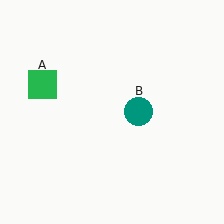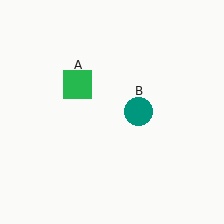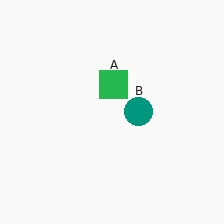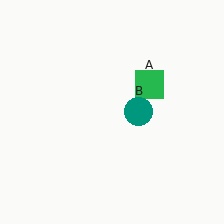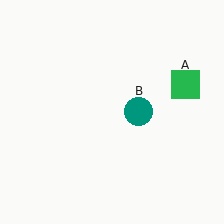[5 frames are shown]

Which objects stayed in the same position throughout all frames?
Teal circle (object B) remained stationary.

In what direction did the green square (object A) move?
The green square (object A) moved right.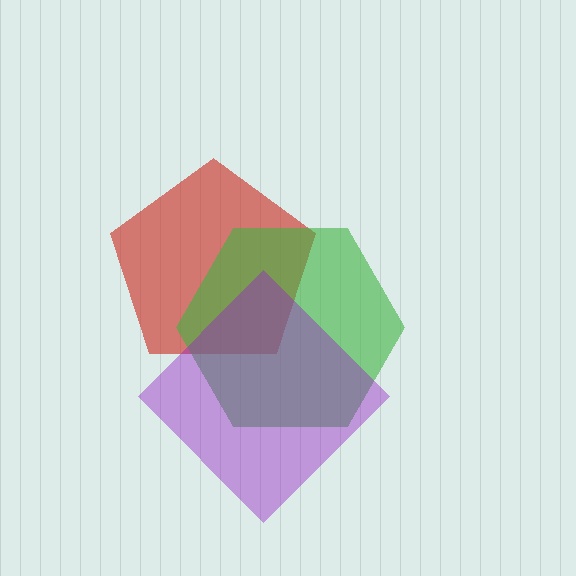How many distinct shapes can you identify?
There are 3 distinct shapes: a red pentagon, a green hexagon, a purple diamond.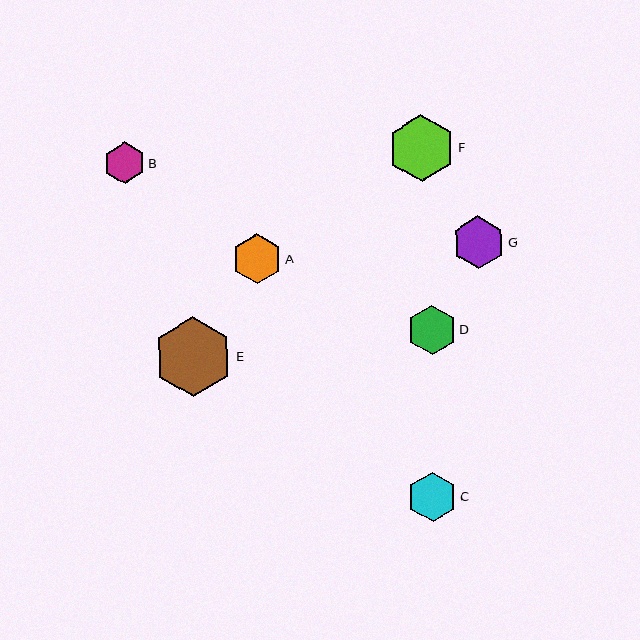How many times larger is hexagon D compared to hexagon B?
Hexagon D is approximately 1.2 times the size of hexagon B.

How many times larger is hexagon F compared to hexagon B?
Hexagon F is approximately 1.6 times the size of hexagon B.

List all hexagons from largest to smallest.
From largest to smallest: E, F, G, A, C, D, B.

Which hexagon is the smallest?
Hexagon B is the smallest with a size of approximately 42 pixels.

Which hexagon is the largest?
Hexagon E is the largest with a size of approximately 80 pixels.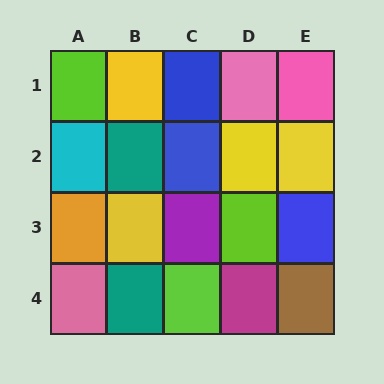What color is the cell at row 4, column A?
Pink.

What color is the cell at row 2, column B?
Teal.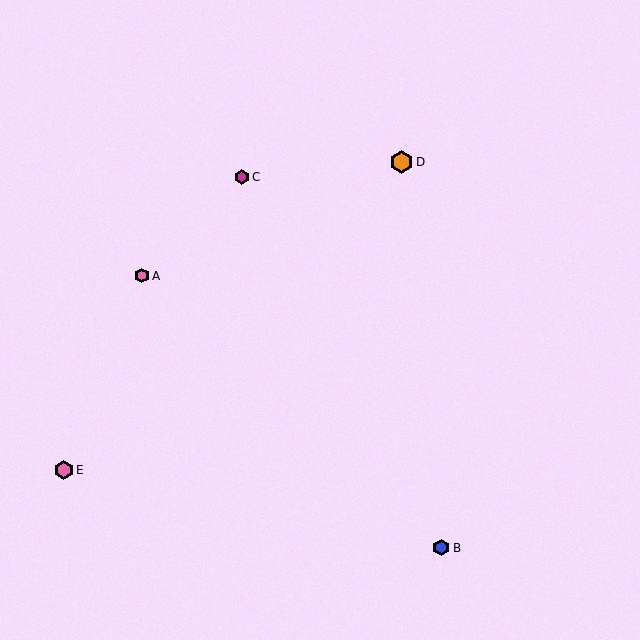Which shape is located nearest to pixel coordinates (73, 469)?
The pink hexagon (labeled E) at (64, 470) is nearest to that location.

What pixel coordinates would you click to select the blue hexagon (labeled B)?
Click at (441, 548) to select the blue hexagon B.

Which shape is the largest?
The orange hexagon (labeled D) is the largest.